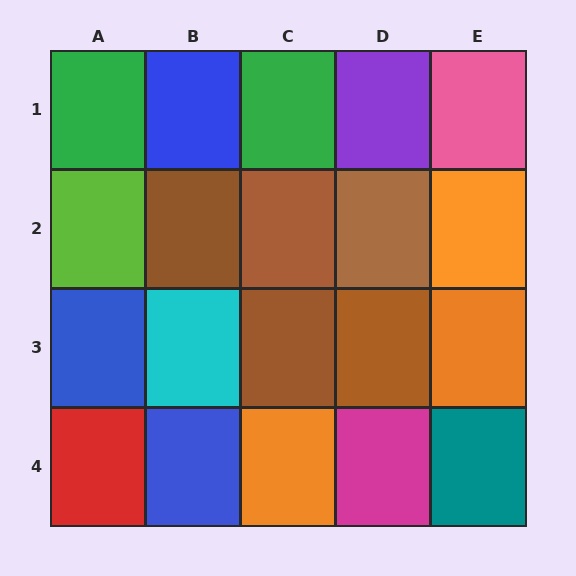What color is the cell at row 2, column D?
Brown.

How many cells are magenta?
1 cell is magenta.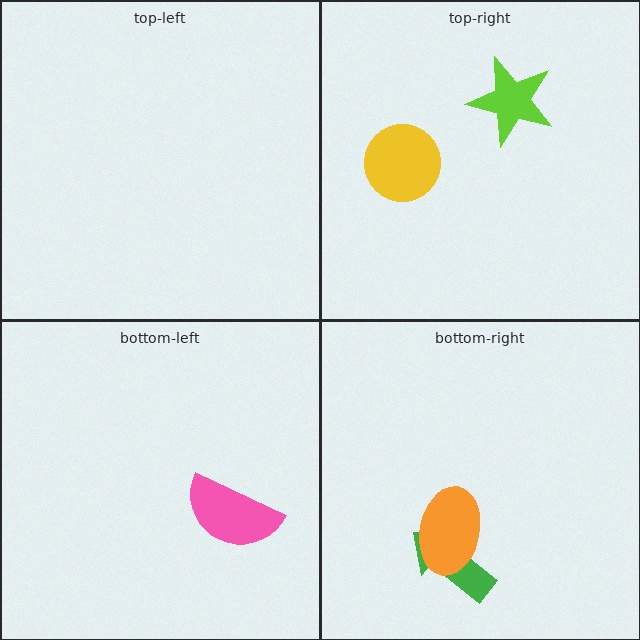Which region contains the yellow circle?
The top-right region.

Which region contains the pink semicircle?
The bottom-left region.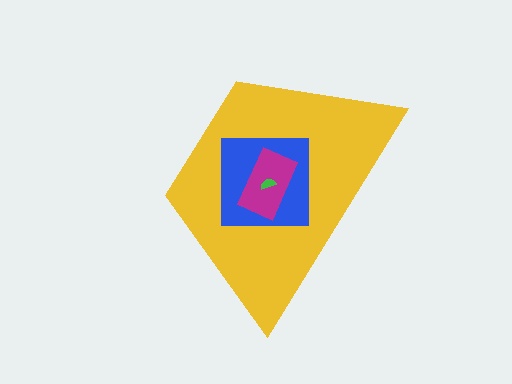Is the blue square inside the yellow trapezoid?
Yes.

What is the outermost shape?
The yellow trapezoid.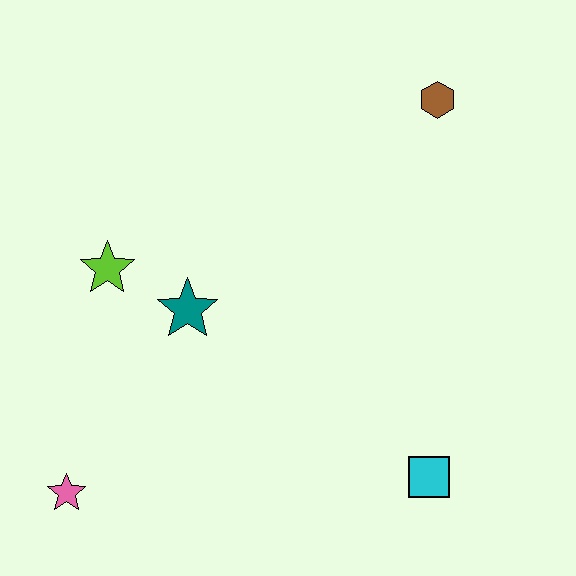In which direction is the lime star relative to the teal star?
The lime star is to the left of the teal star.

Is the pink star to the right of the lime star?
No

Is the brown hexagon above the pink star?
Yes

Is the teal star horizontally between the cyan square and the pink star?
Yes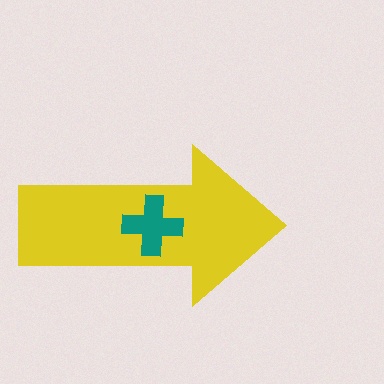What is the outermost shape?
The yellow arrow.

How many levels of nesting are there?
2.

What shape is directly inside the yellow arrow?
The teal cross.